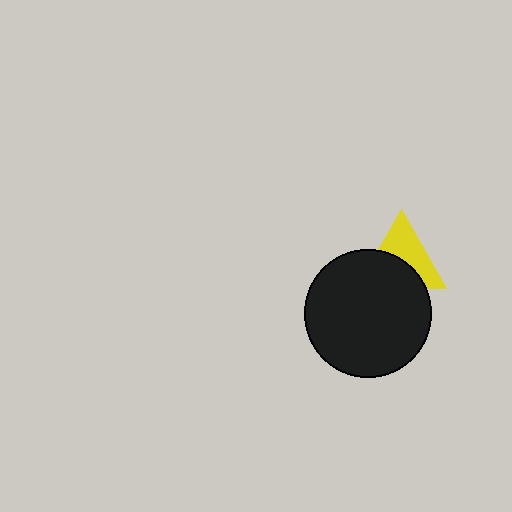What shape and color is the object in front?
The object in front is a black circle.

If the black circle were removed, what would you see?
You would see the complete yellow triangle.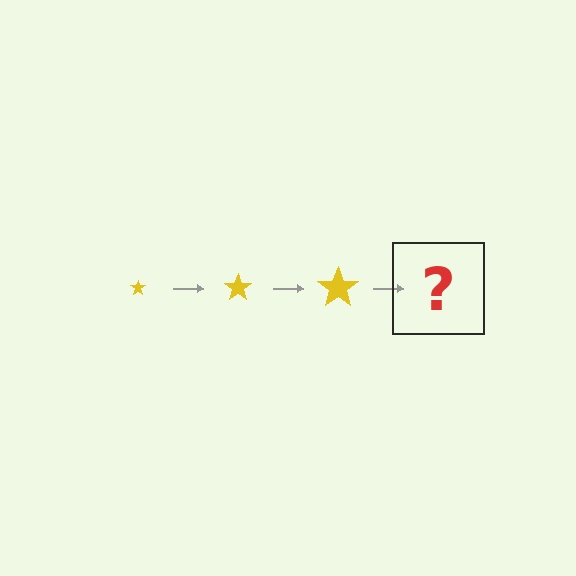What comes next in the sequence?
The next element should be a yellow star, larger than the previous one.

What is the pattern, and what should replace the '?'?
The pattern is that the star gets progressively larger each step. The '?' should be a yellow star, larger than the previous one.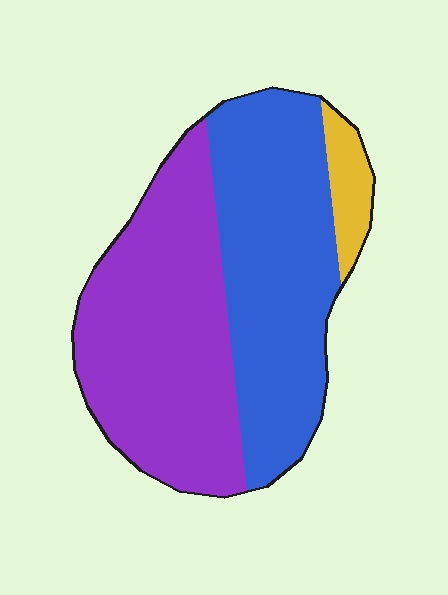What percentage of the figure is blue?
Blue covers around 45% of the figure.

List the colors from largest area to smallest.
From largest to smallest: purple, blue, yellow.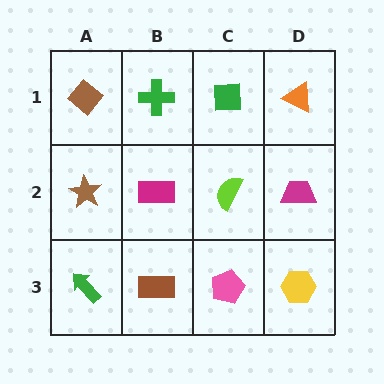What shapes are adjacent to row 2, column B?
A green cross (row 1, column B), a brown rectangle (row 3, column B), a brown star (row 2, column A), a lime semicircle (row 2, column C).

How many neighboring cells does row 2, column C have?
4.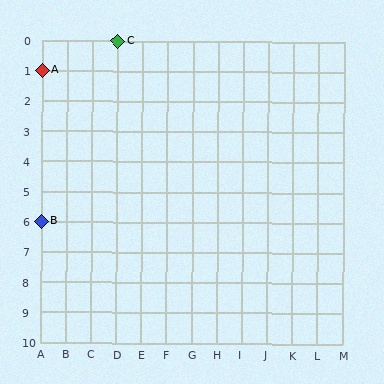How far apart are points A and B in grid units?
Points A and B are 5 rows apart.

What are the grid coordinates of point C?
Point C is at grid coordinates (D, 0).